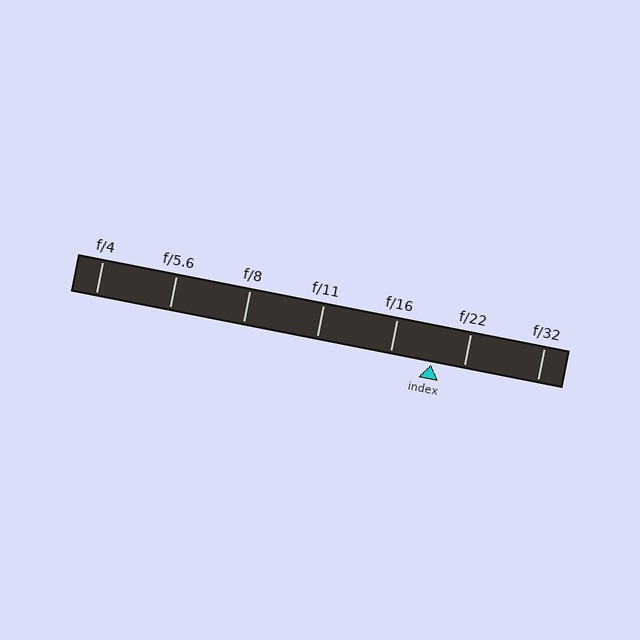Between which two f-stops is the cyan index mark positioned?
The index mark is between f/16 and f/22.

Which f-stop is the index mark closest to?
The index mark is closest to f/22.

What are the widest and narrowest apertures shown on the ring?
The widest aperture shown is f/4 and the narrowest is f/32.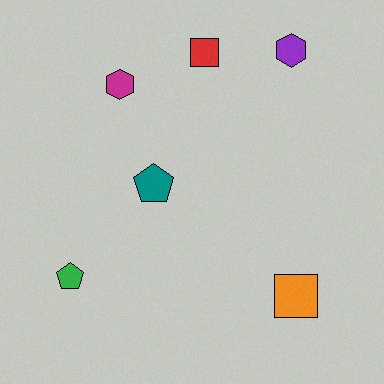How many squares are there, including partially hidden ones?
There are 2 squares.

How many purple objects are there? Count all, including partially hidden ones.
There is 1 purple object.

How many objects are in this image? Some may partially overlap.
There are 6 objects.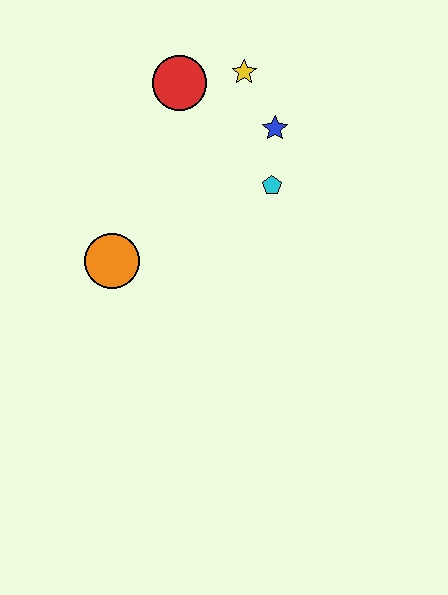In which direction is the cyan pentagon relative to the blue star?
The cyan pentagon is below the blue star.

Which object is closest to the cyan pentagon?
The blue star is closest to the cyan pentagon.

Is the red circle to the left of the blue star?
Yes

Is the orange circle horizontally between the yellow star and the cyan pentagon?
No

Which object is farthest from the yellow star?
The orange circle is farthest from the yellow star.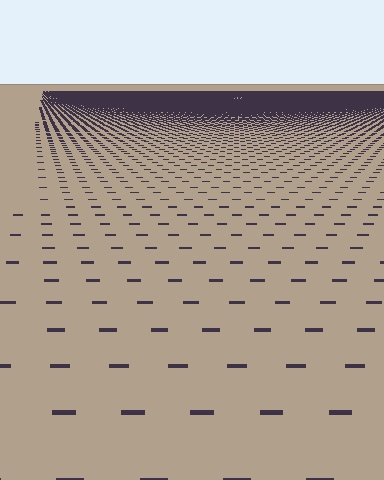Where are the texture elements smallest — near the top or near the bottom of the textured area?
Near the top.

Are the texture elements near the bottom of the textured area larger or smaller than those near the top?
Larger. Near the bottom, elements are closer to the viewer and appear at a bigger on-screen size.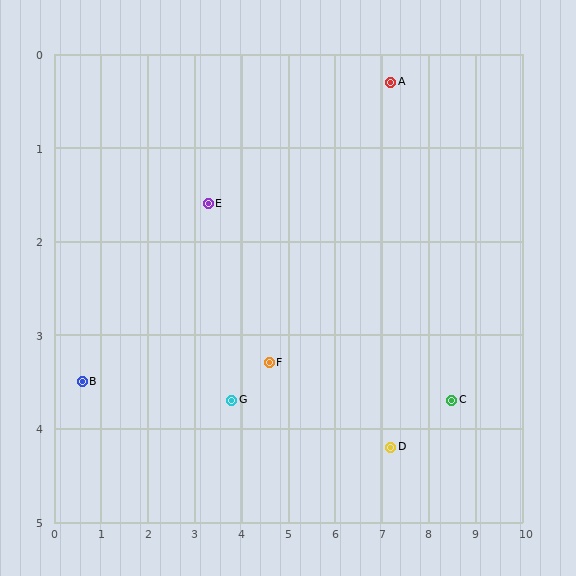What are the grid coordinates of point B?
Point B is at approximately (0.6, 3.5).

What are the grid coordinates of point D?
Point D is at approximately (7.2, 4.2).